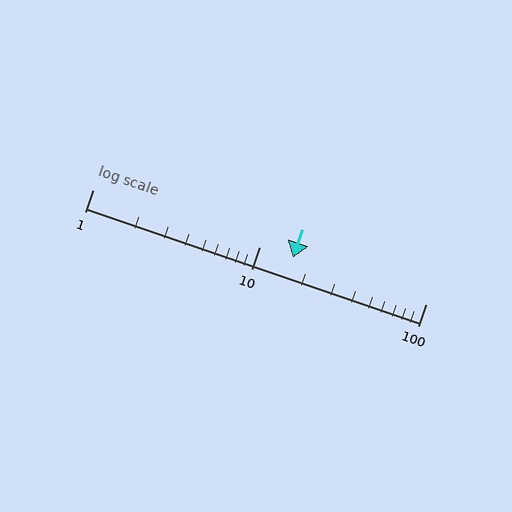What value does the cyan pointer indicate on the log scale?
The pointer indicates approximately 16.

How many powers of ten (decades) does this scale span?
The scale spans 2 decades, from 1 to 100.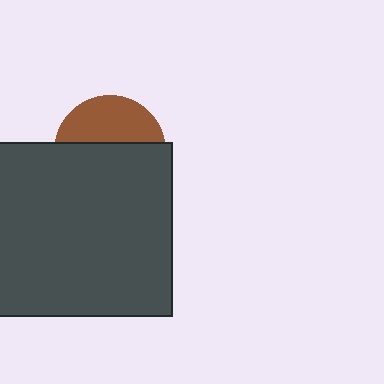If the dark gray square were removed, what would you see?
You would see the complete brown circle.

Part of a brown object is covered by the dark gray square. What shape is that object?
It is a circle.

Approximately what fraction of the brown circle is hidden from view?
Roughly 61% of the brown circle is hidden behind the dark gray square.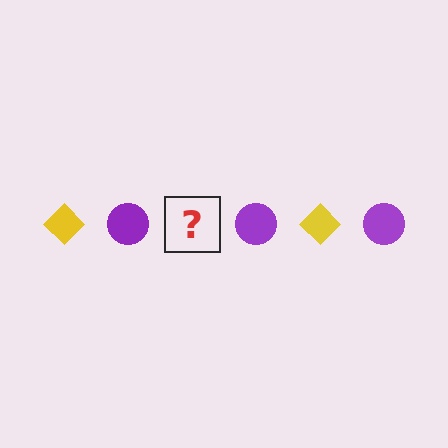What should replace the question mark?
The question mark should be replaced with a yellow diamond.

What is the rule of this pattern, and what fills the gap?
The rule is that the pattern alternates between yellow diamond and purple circle. The gap should be filled with a yellow diamond.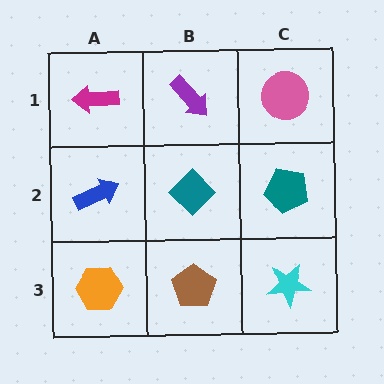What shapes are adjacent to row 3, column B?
A teal diamond (row 2, column B), an orange hexagon (row 3, column A), a cyan star (row 3, column C).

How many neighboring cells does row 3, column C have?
2.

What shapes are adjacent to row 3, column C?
A teal pentagon (row 2, column C), a brown pentagon (row 3, column B).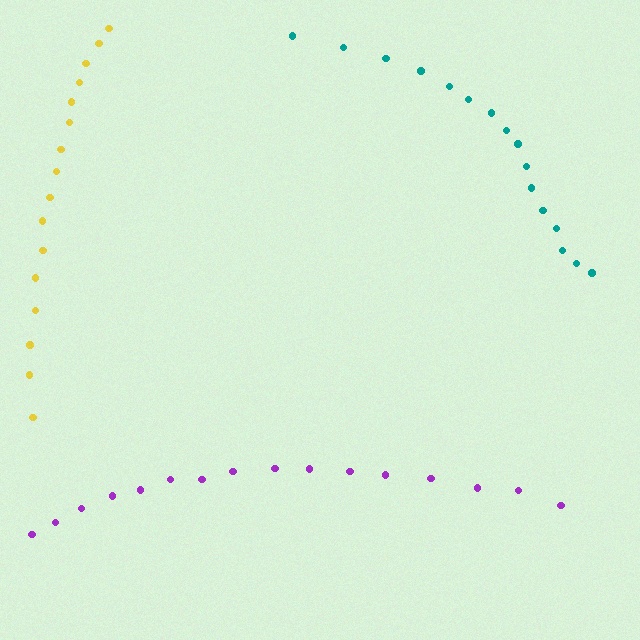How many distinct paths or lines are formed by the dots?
There are 3 distinct paths.